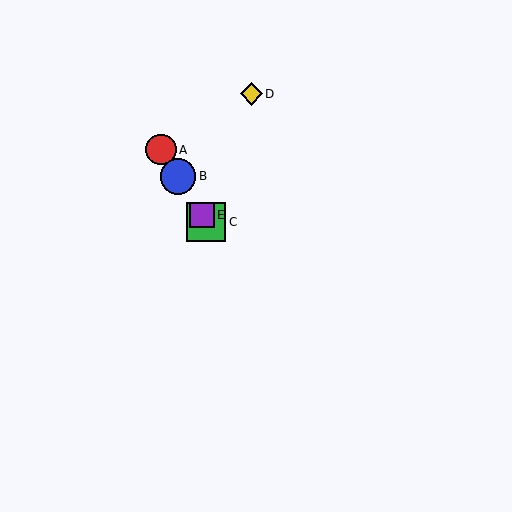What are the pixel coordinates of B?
Object B is at (178, 177).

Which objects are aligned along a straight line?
Objects A, B, C, E are aligned along a straight line.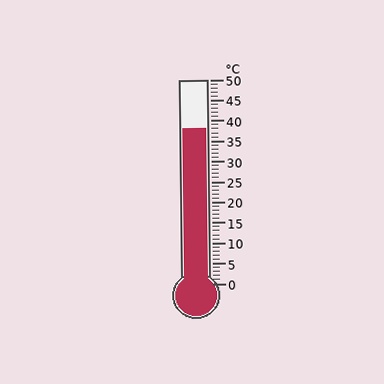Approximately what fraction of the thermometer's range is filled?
The thermometer is filled to approximately 75% of its range.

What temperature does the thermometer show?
The thermometer shows approximately 38°C.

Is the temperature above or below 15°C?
The temperature is above 15°C.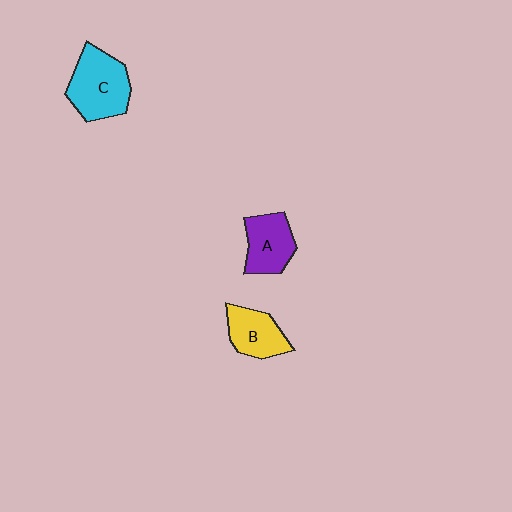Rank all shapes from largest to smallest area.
From largest to smallest: C (cyan), A (purple), B (yellow).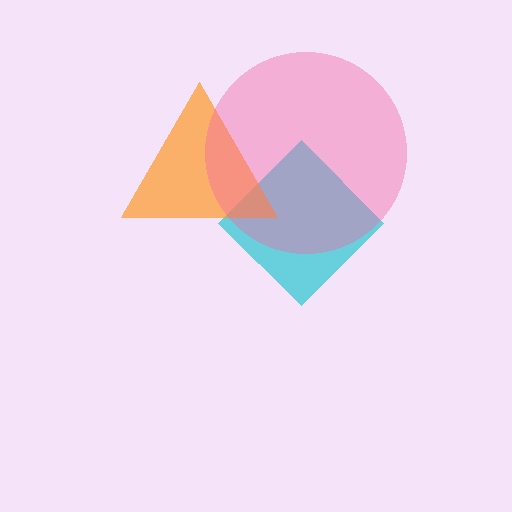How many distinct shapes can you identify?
There are 3 distinct shapes: a cyan diamond, an orange triangle, a pink circle.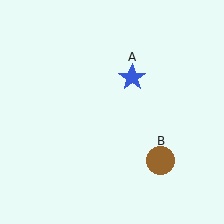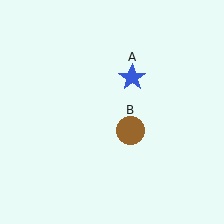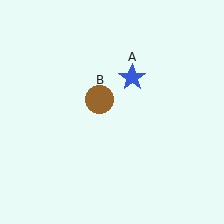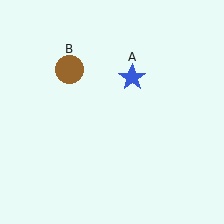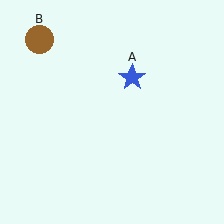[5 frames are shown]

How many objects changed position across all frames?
1 object changed position: brown circle (object B).